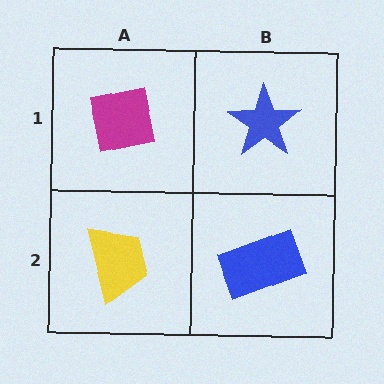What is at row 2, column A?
A yellow trapezoid.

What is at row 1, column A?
A magenta square.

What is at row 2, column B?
A blue rectangle.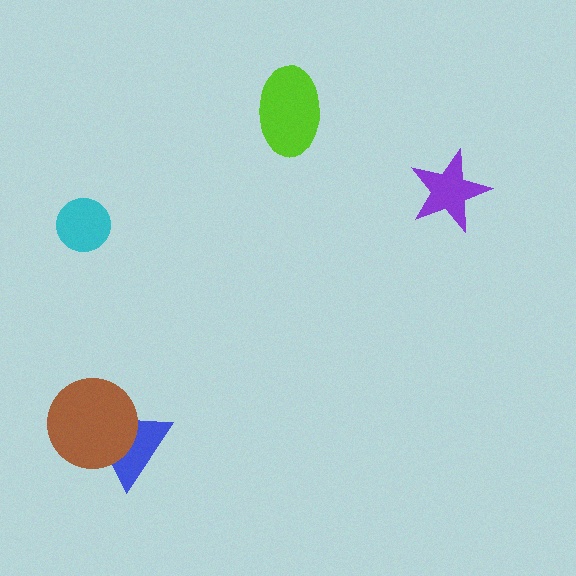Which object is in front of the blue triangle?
The brown circle is in front of the blue triangle.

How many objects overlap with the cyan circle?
0 objects overlap with the cyan circle.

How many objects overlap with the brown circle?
1 object overlaps with the brown circle.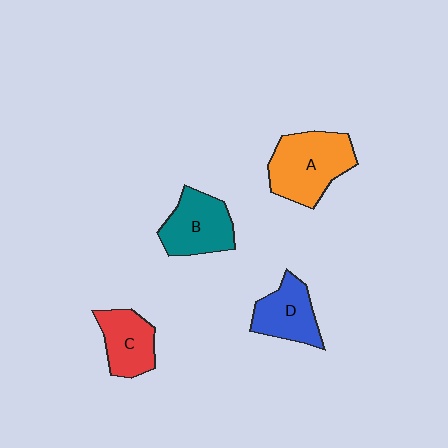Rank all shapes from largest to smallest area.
From largest to smallest: A (orange), B (teal), D (blue), C (red).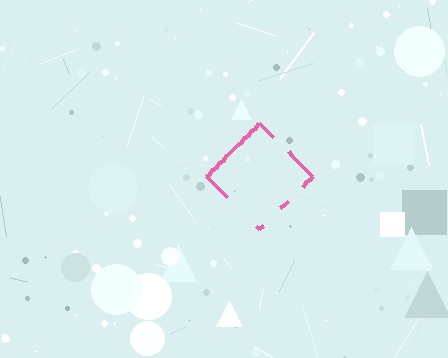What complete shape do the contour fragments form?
The contour fragments form a diamond.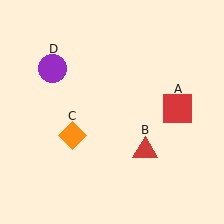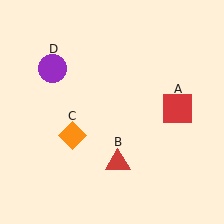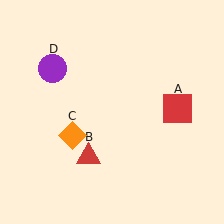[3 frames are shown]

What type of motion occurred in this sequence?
The red triangle (object B) rotated clockwise around the center of the scene.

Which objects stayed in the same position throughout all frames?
Red square (object A) and orange diamond (object C) and purple circle (object D) remained stationary.